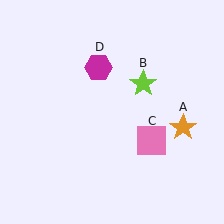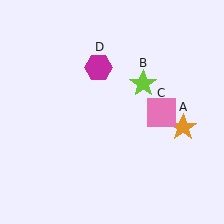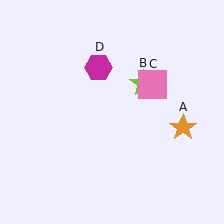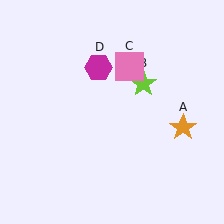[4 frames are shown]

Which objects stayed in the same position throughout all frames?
Orange star (object A) and lime star (object B) and magenta hexagon (object D) remained stationary.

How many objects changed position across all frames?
1 object changed position: pink square (object C).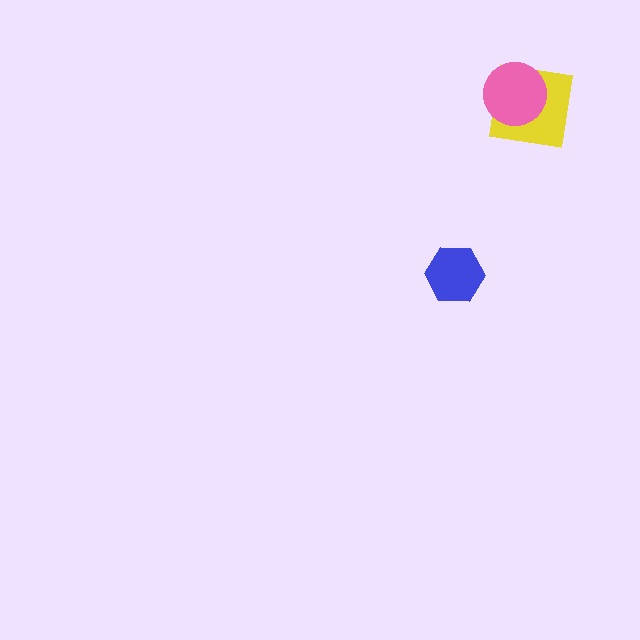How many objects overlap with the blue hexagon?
0 objects overlap with the blue hexagon.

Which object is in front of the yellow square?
The pink circle is in front of the yellow square.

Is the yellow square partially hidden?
Yes, it is partially covered by another shape.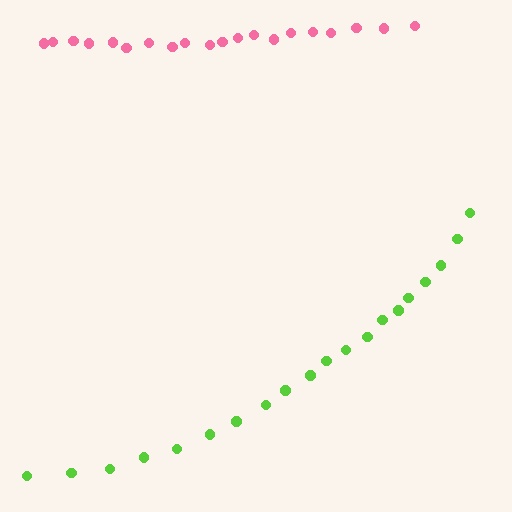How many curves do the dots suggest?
There are 2 distinct paths.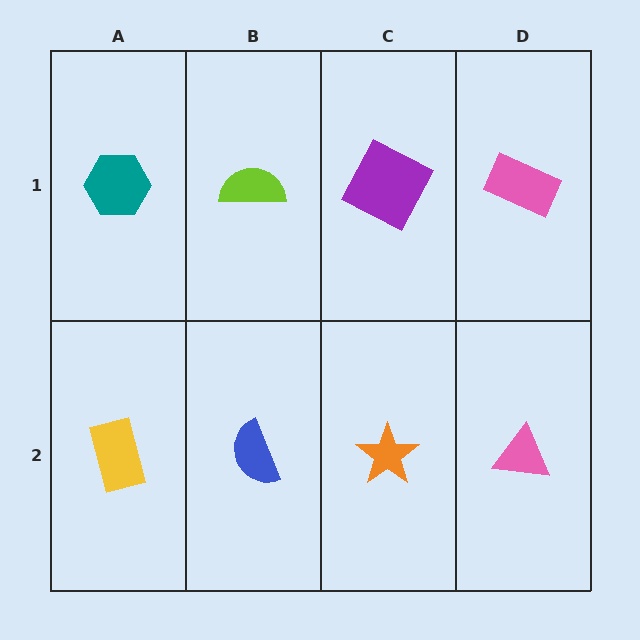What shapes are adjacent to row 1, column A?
A yellow rectangle (row 2, column A), a lime semicircle (row 1, column B).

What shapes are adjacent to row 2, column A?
A teal hexagon (row 1, column A), a blue semicircle (row 2, column B).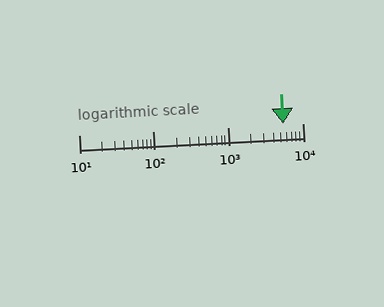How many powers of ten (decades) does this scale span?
The scale spans 3 decades, from 10 to 10000.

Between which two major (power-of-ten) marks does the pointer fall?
The pointer is between 1000 and 10000.